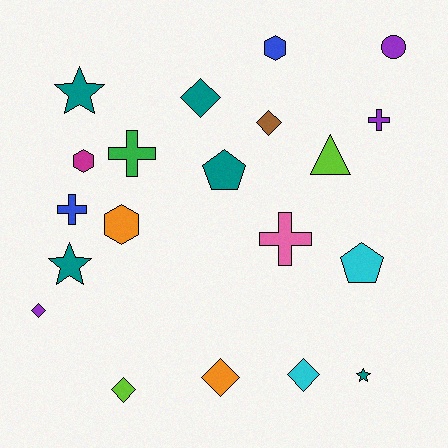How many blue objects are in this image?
There are 2 blue objects.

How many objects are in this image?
There are 20 objects.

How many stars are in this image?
There are 3 stars.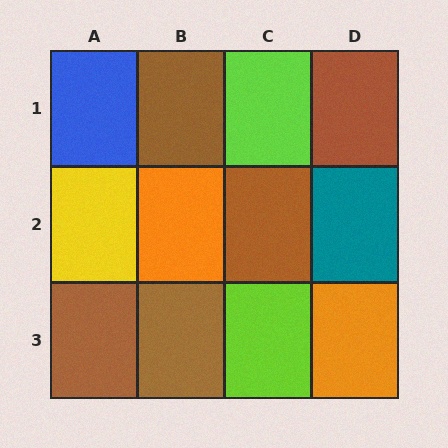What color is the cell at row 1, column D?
Brown.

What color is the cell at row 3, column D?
Orange.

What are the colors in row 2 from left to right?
Yellow, orange, brown, teal.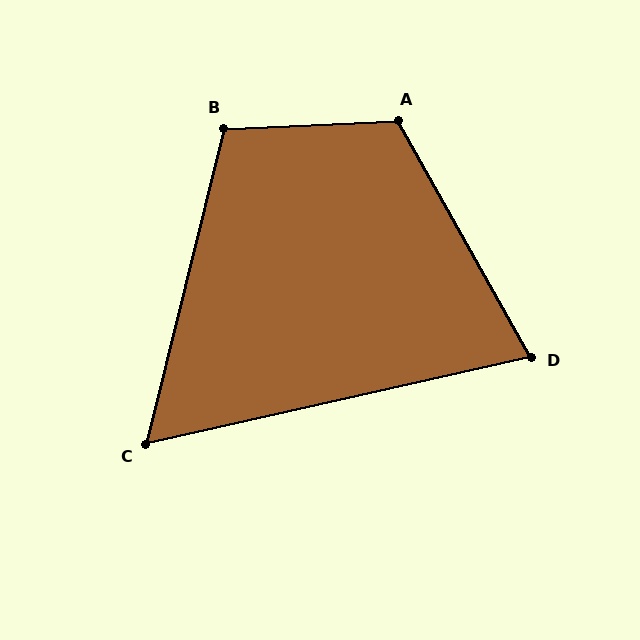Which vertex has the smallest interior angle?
C, at approximately 63 degrees.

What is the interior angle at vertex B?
Approximately 107 degrees (obtuse).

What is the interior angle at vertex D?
Approximately 73 degrees (acute).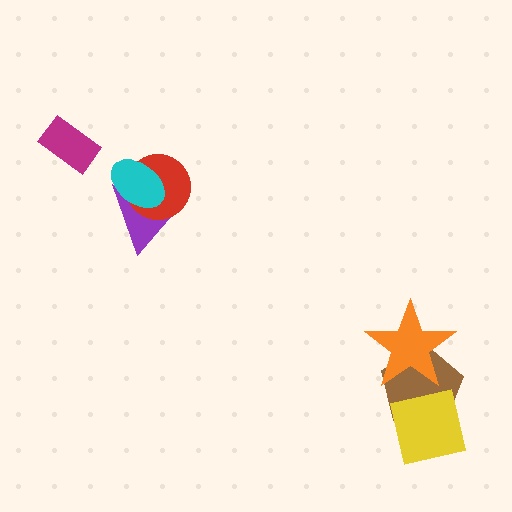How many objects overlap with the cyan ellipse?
2 objects overlap with the cyan ellipse.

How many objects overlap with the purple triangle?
2 objects overlap with the purple triangle.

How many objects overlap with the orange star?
2 objects overlap with the orange star.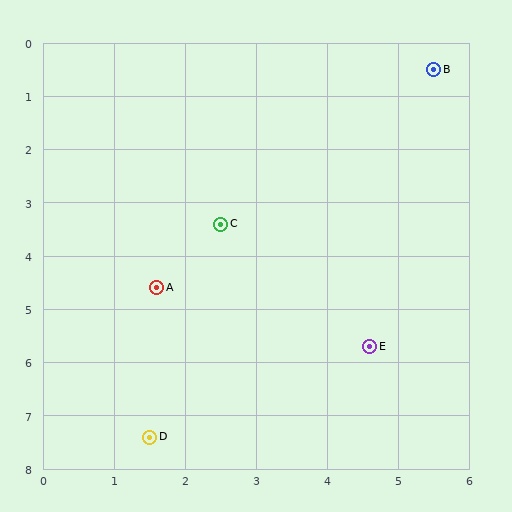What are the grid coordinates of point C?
Point C is at approximately (2.5, 3.4).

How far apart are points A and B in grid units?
Points A and B are about 5.7 grid units apart.